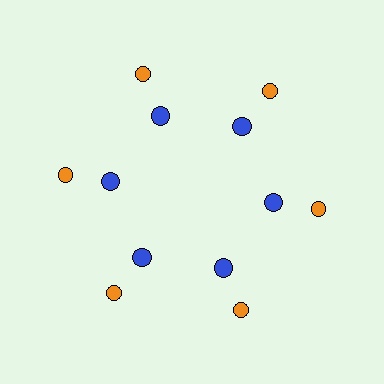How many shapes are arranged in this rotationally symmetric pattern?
There are 12 shapes, arranged in 6 groups of 2.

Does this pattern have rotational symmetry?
Yes, this pattern has 6-fold rotational symmetry. It looks the same after rotating 60 degrees around the center.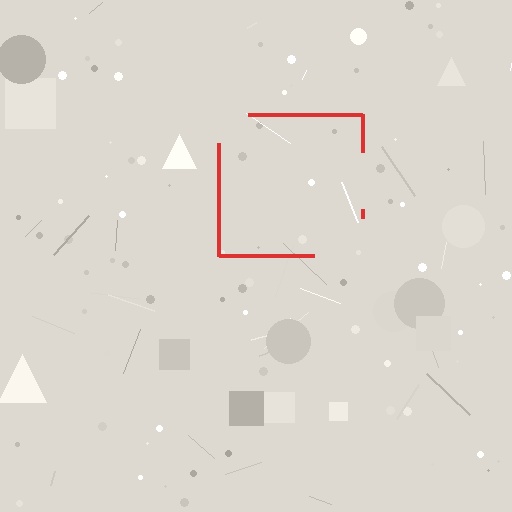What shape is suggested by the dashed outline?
The dashed outline suggests a square.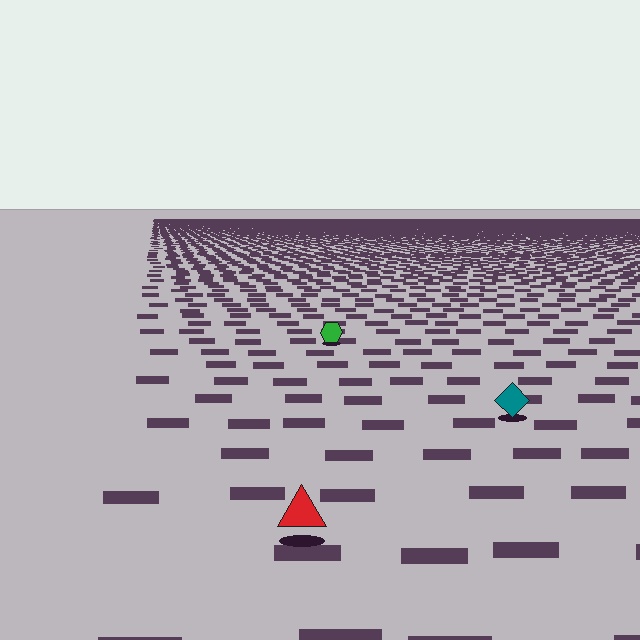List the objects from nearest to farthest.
From nearest to farthest: the red triangle, the teal diamond, the green hexagon.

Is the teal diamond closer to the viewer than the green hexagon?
Yes. The teal diamond is closer — you can tell from the texture gradient: the ground texture is coarser near it.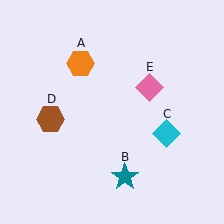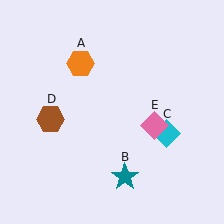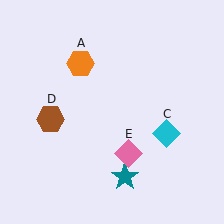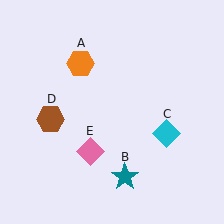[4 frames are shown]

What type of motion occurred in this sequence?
The pink diamond (object E) rotated clockwise around the center of the scene.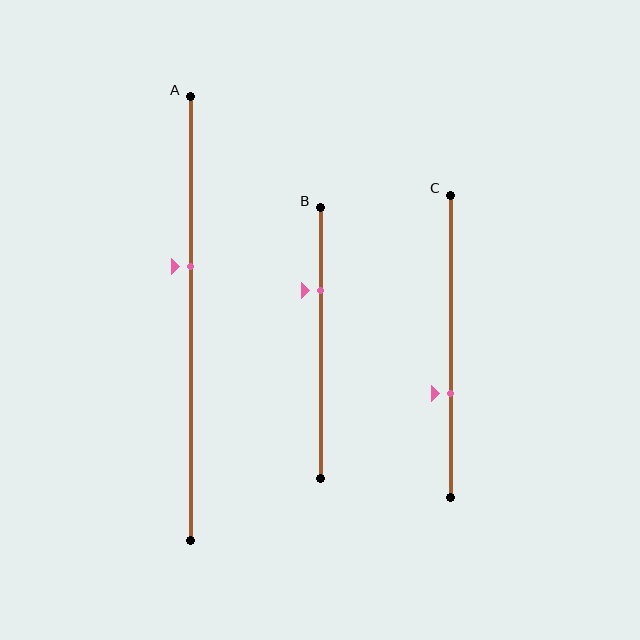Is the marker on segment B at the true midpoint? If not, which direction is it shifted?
No, the marker on segment B is shifted upward by about 19% of the segment length.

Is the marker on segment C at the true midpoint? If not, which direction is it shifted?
No, the marker on segment C is shifted downward by about 16% of the segment length.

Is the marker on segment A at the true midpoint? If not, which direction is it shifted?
No, the marker on segment A is shifted upward by about 12% of the segment length.